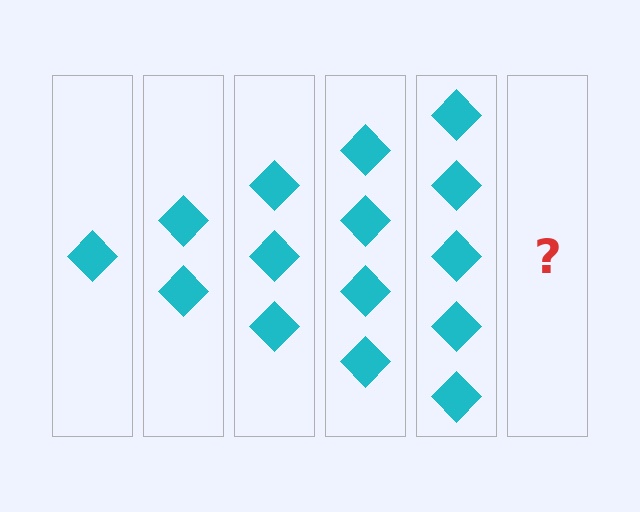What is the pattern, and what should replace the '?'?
The pattern is that each step adds one more diamond. The '?' should be 6 diamonds.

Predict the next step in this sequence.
The next step is 6 diamonds.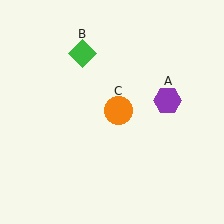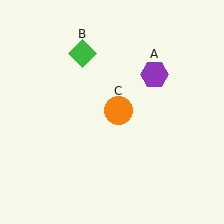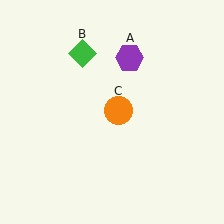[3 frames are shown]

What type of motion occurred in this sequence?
The purple hexagon (object A) rotated counterclockwise around the center of the scene.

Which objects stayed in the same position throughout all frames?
Green diamond (object B) and orange circle (object C) remained stationary.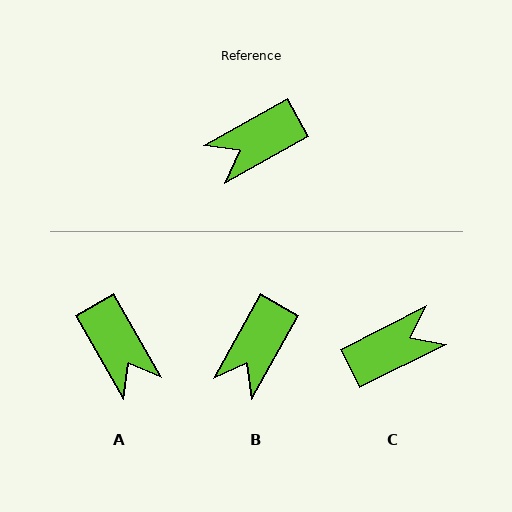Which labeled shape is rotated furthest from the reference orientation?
C, about 178 degrees away.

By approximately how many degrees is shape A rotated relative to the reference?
Approximately 91 degrees counter-clockwise.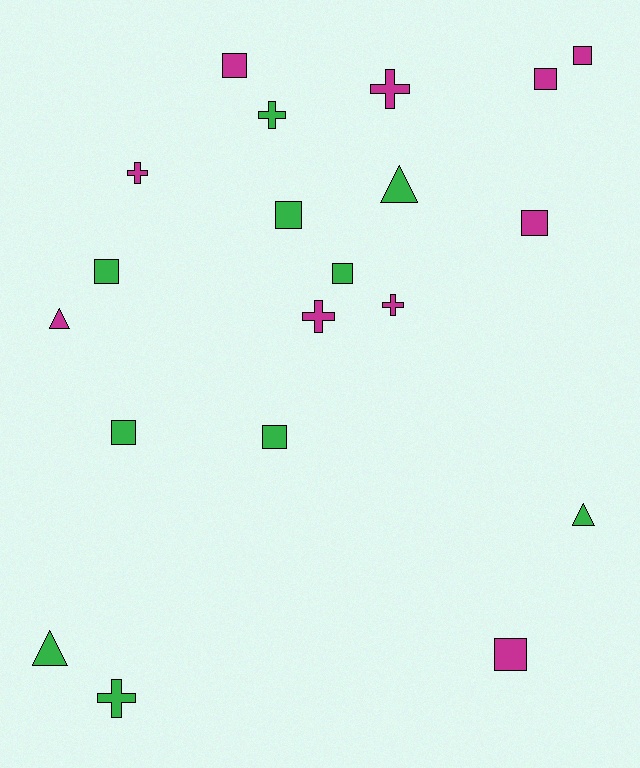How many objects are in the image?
There are 20 objects.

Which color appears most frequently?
Green, with 10 objects.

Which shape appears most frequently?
Square, with 10 objects.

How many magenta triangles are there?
There is 1 magenta triangle.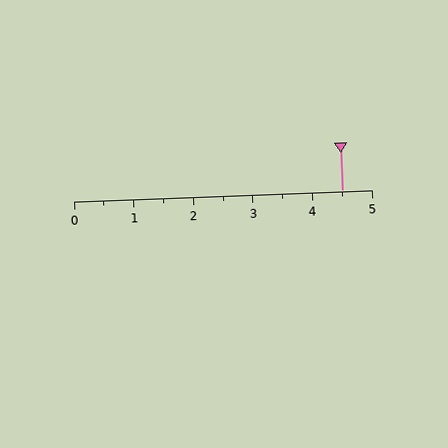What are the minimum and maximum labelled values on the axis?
The axis runs from 0 to 5.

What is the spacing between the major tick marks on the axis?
The major ticks are spaced 1 apart.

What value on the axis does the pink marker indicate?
The marker indicates approximately 4.5.